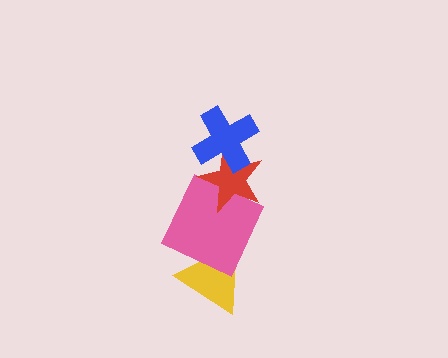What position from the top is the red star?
The red star is 2nd from the top.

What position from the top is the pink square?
The pink square is 3rd from the top.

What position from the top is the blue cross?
The blue cross is 1st from the top.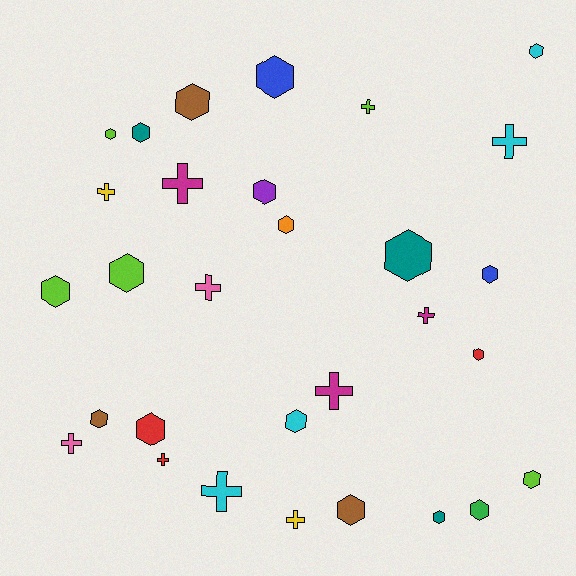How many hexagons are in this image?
There are 19 hexagons.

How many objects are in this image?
There are 30 objects.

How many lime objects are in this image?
There are 5 lime objects.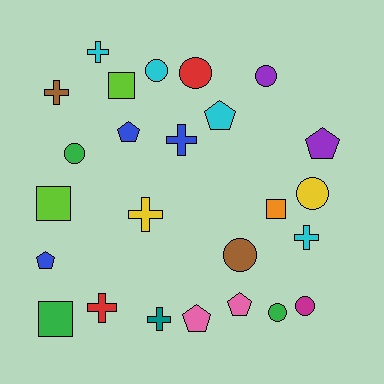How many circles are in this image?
There are 8 circles.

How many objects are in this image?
There are 25 objects.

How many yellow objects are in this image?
There are 2 yellow objects.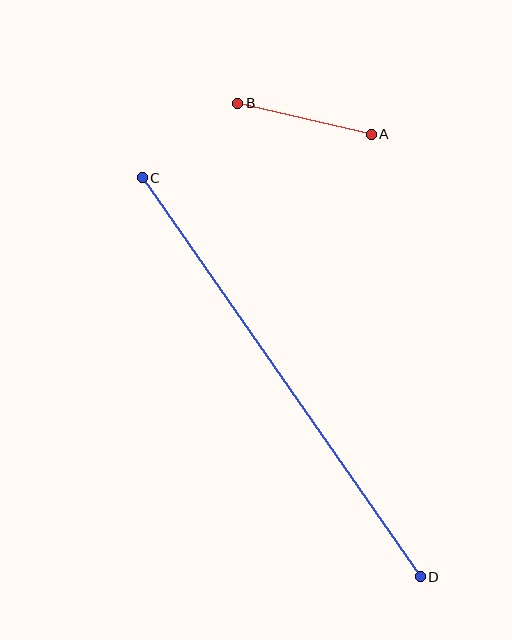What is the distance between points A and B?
The distance is approximately 137 pixels.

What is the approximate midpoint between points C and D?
The midpoint is at approximately (281, 377) pixels.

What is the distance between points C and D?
The distance is approximately 486 pixels.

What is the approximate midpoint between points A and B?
The midpoint is at approximately (304, 119) pixels.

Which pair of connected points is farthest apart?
Points C and D are farthest apart.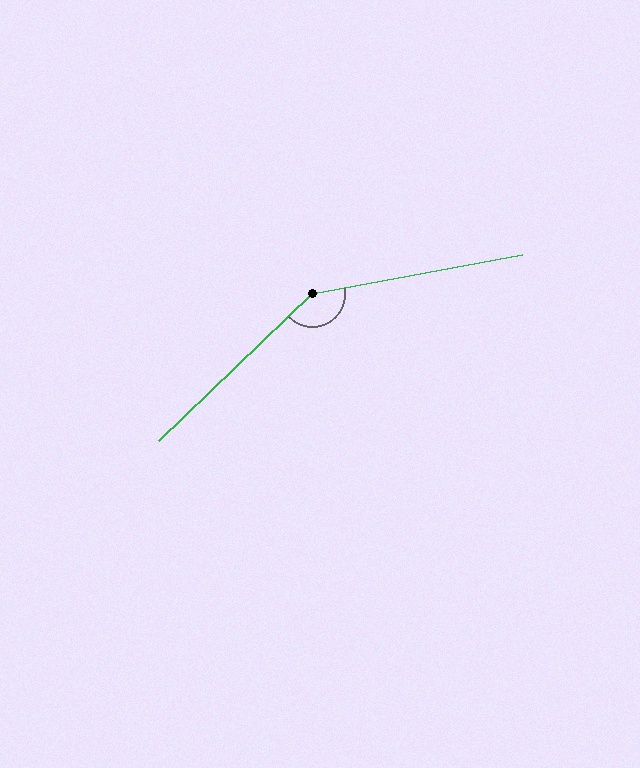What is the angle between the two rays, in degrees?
Approximately 147 degrees.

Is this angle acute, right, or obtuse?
It is obtuse.